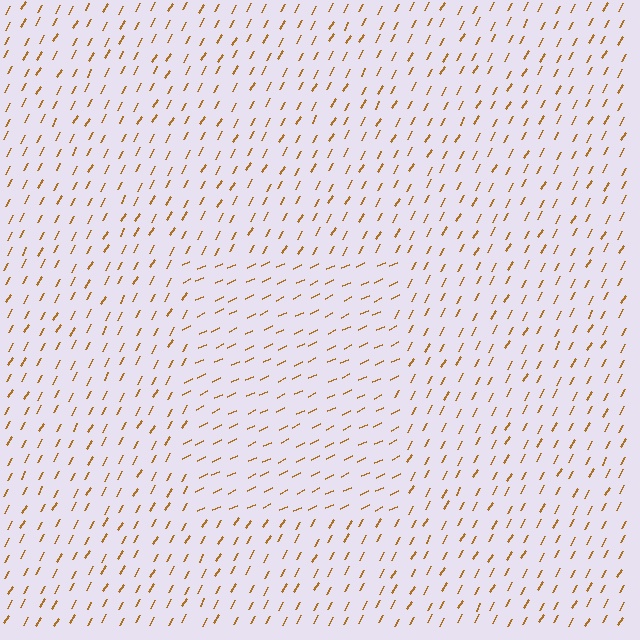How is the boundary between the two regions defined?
The boundary is defined purely by a change in line orientation (approximately 36 degrees difference). All lines are the same color and thickness.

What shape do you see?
I see a rectangle.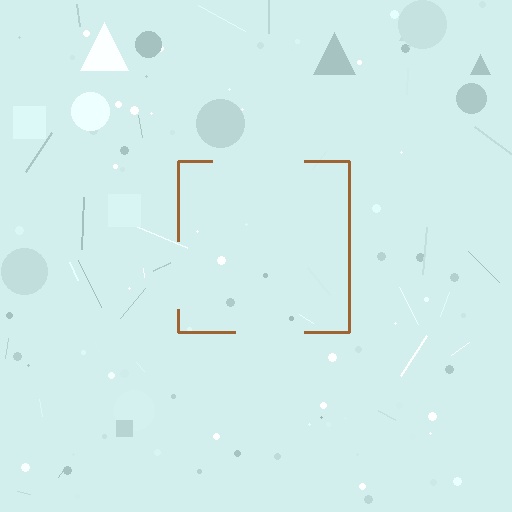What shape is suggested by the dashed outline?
The dashed outline suggests a square.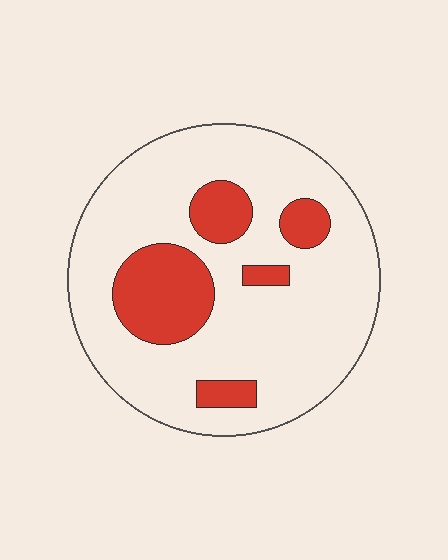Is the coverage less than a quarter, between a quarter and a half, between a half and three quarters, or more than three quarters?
Less than a quarter.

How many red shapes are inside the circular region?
5.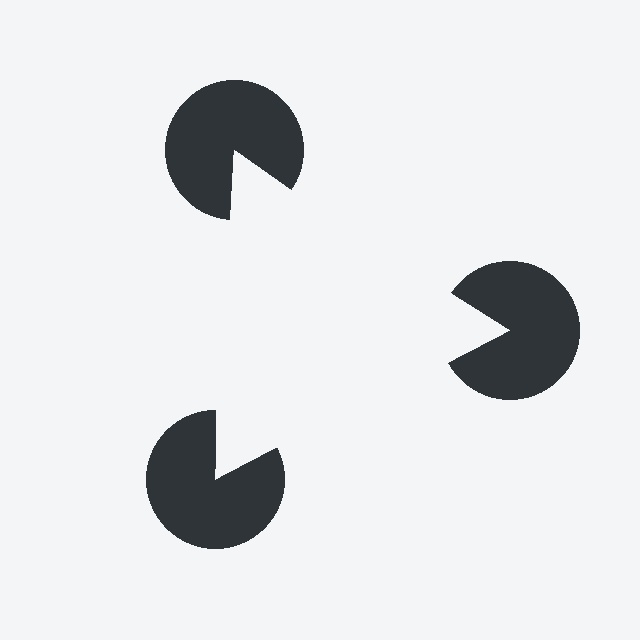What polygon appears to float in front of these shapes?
An illusory triangle — its edges are inferred from the aligned wedge cuts in the pac-man discs, not physically drawn.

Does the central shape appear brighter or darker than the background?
It typically appears slightly brighter than the background, even though no actual brightness change is drawn.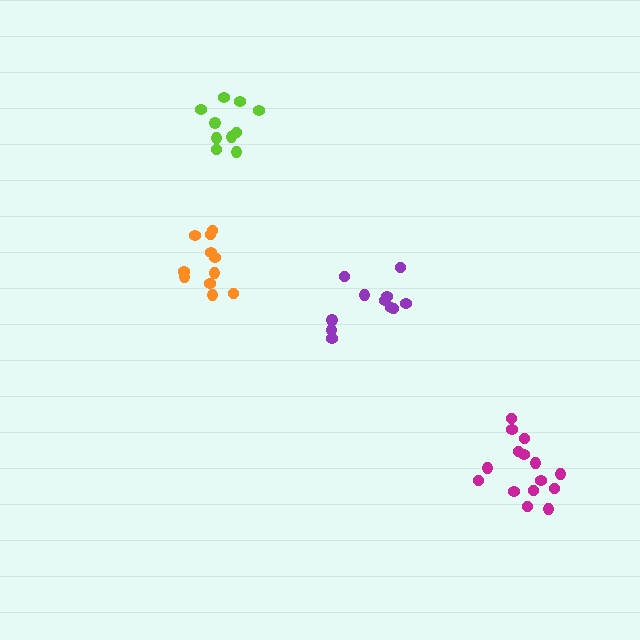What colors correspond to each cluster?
The clusters are colored: magenta, orange, purple, lime.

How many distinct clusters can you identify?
There are 4 distinct clusters.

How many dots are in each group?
Group 1: 15 dots, Group 2: 11 dots, Group 3: 11 dots, Group 4: 10 dots (47 total).